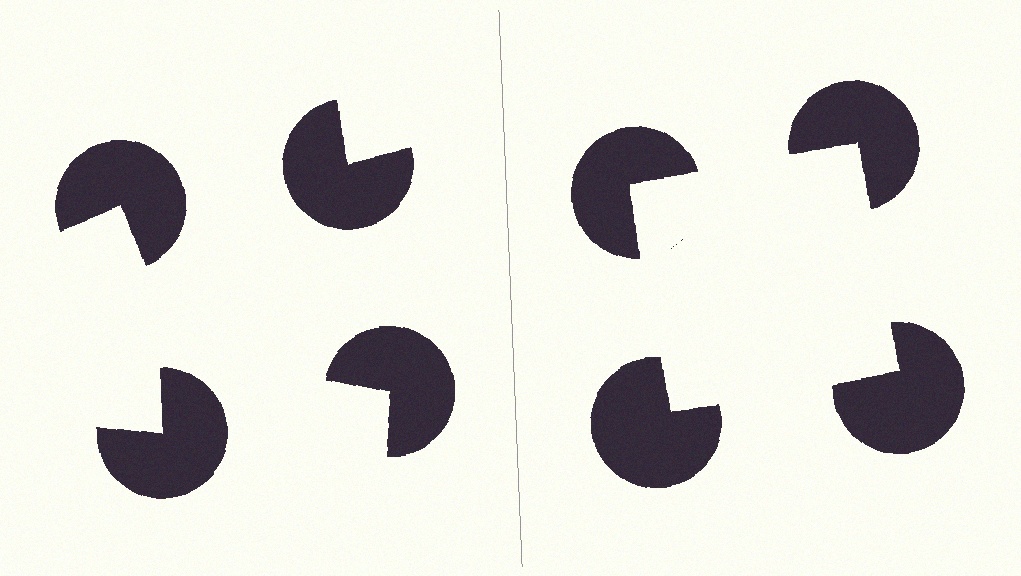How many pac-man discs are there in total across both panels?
8 — 4 on each side.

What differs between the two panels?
The pac-man discs are positioned identically on both sides; only the wedge orientations differ. On the right they align to a square; on the left they are misaligned.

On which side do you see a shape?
An illusory square appears on the right side. On the left side the wedge cuts are rotated, so no coherent shape forms.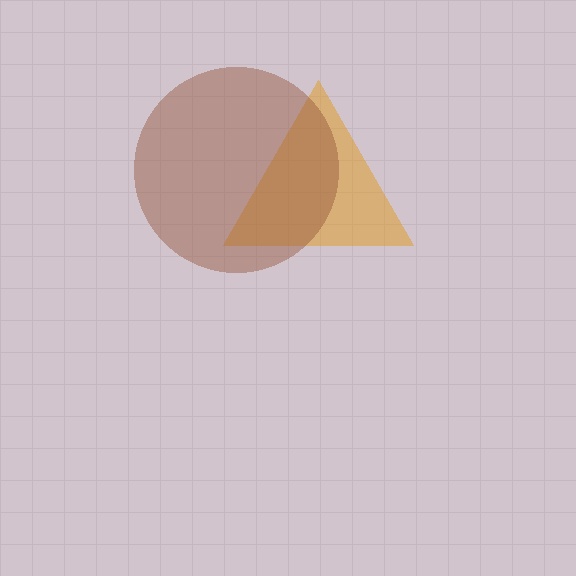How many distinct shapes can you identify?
There are 2 distinct shapes: an orange triangle, a brown circle.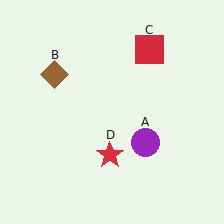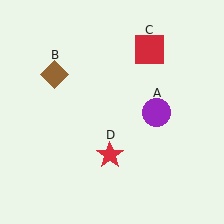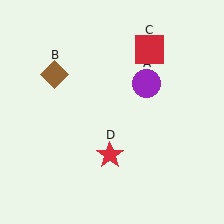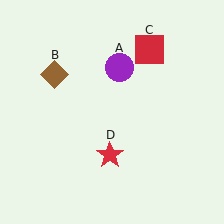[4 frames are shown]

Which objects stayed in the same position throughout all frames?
Brown diamond (object B) and red square (object C) and red star (object D) remained stationary.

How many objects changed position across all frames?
1 object changed position: purple circle (object A).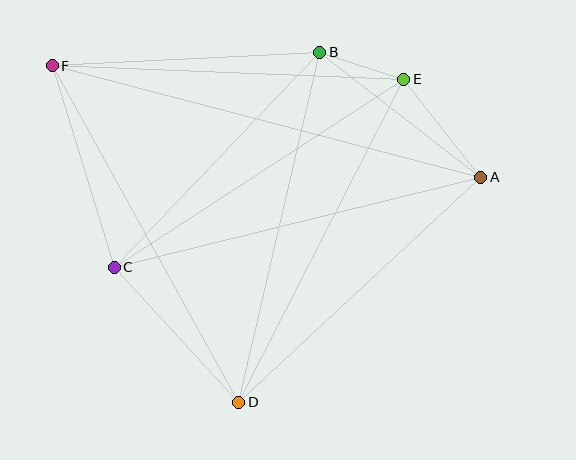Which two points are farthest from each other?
Points A and F are farthest from each other.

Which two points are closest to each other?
Points B and E are closest to each other.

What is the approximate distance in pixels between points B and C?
The distance between B and C is approximately 297 pixels.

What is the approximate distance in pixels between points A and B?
The distance between A and B is approximately 204 pixels.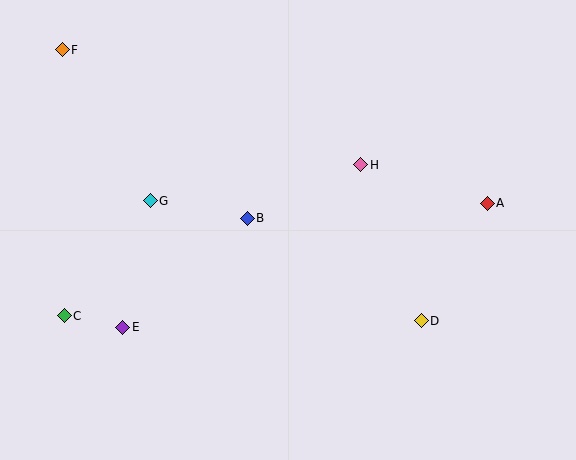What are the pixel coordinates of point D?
Point D is at (421, 321).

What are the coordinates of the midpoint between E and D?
The midpoint between E and D is at (272, 324).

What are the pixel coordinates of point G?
Point G is at (150, 201).